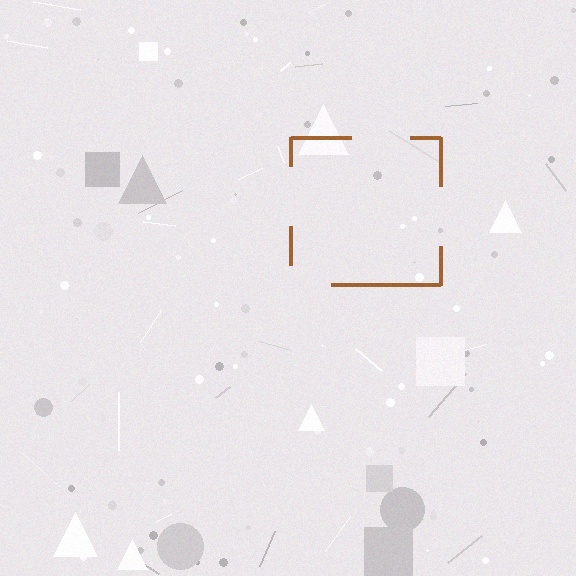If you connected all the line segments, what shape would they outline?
They would outline a square.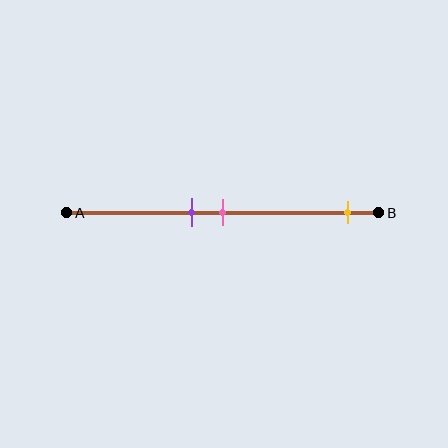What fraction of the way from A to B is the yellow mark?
The yellow mark is approximately 90% (0.9) of the way from A to B.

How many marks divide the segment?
There are 3 marks dividing the segment.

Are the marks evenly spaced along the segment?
No, the marks are not evenly spaced.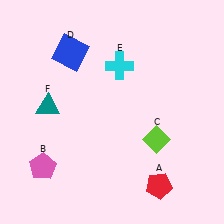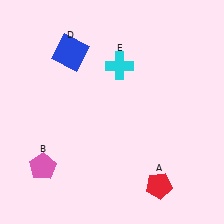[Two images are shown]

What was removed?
The teal triangle (F), the lime diamond (C) were removed in Image 2.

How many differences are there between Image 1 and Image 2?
There are 2 differences between the two images.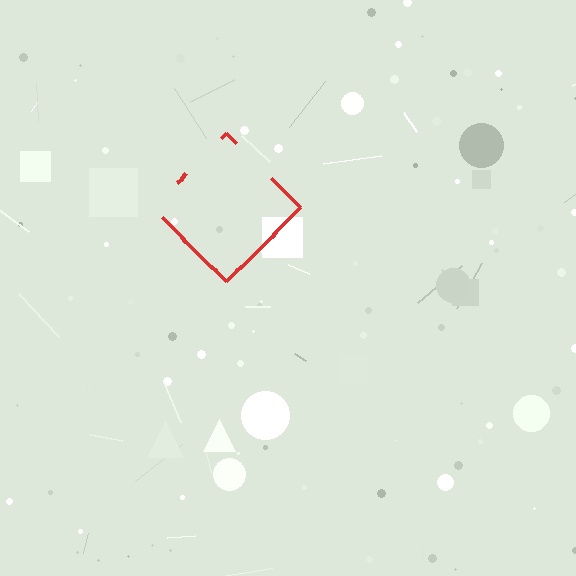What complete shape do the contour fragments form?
The contour fragments form a diamond.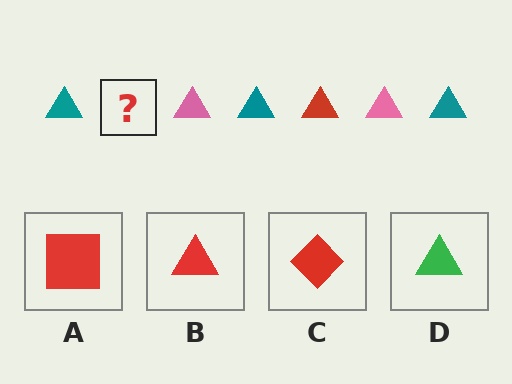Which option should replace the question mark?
Option B.